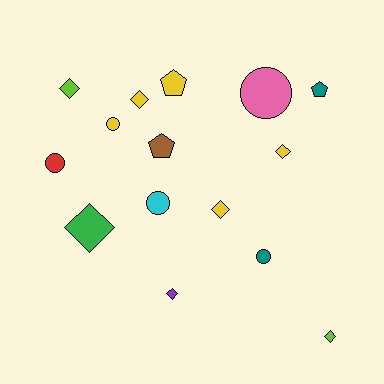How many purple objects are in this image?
There is 1 purple object.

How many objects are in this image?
There are 15 objects.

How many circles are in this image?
There are 5 circles.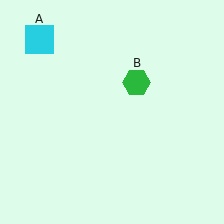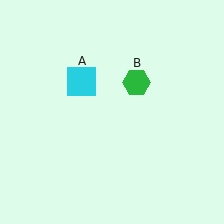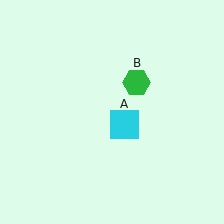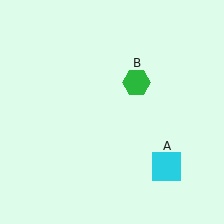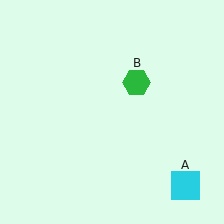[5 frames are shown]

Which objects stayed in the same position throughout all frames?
Green hexagon (object B) remained stationary.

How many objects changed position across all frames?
1 object changed position: cyan square (object A).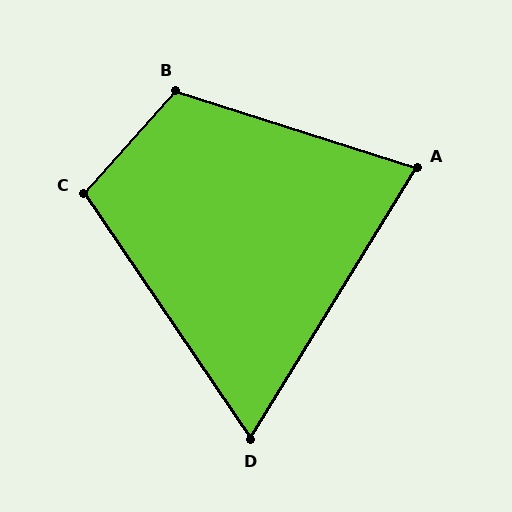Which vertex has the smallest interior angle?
D, at approximately 66 degrees.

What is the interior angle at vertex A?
Approximately 76 degrees (acute).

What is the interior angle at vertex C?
Approximately 104 degrees (obtuse).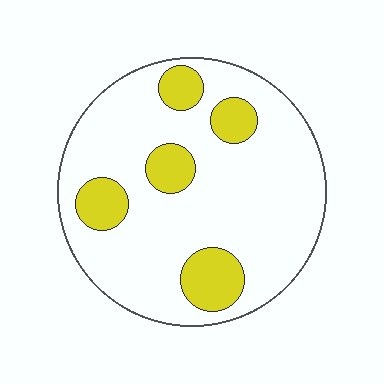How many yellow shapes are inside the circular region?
5.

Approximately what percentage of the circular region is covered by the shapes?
Approximately 20%.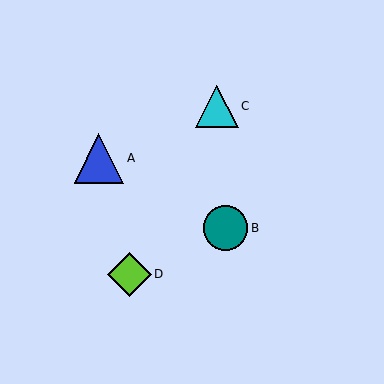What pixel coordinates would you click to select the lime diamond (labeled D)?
Click at (129, 274) to select the lime diamond D.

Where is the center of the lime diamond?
The center of the lime diamond is at (129, 274).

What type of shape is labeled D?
Shape D is a lime diamond.